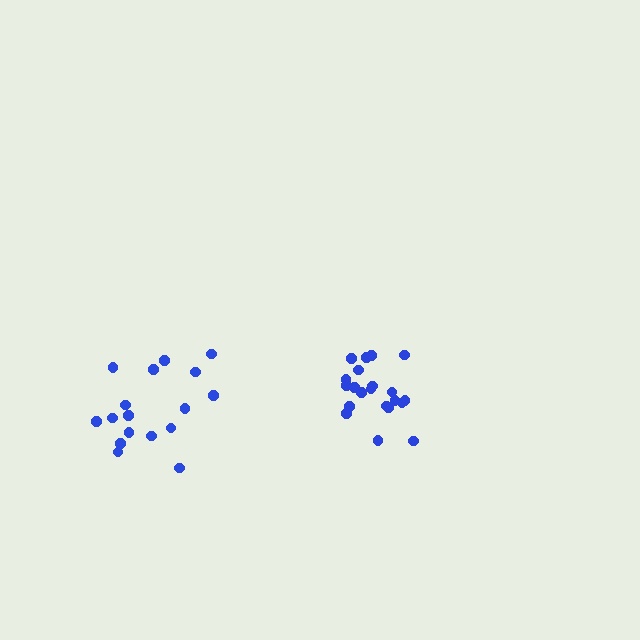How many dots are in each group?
Group 1: 21 dots, Group 2: 17 dots (38 total).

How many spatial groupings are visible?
There are 2 spatial groupings.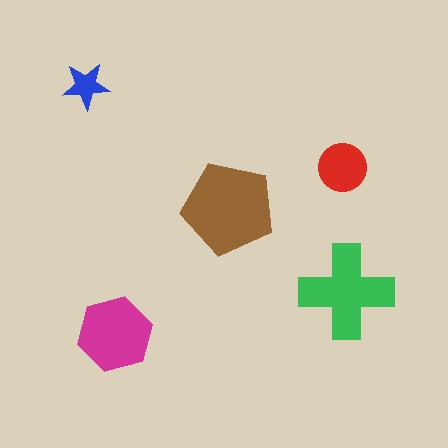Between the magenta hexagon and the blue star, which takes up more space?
The magenta hexagon.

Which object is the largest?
The brown pentagon.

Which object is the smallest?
The blue star.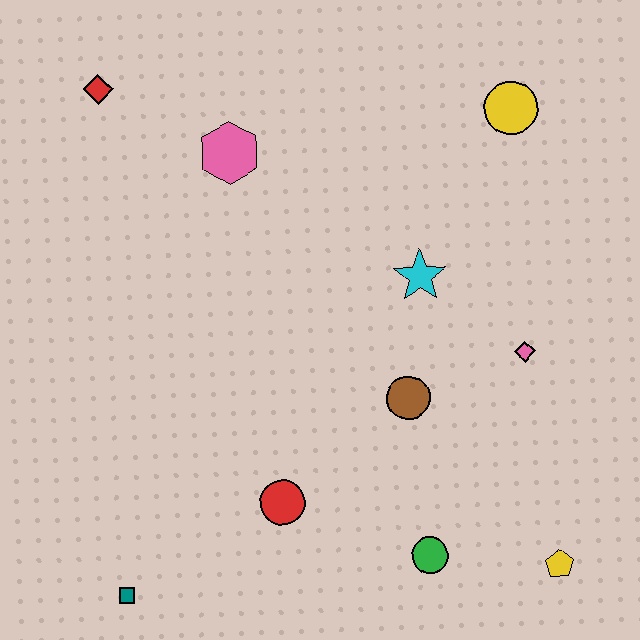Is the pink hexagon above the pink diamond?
Yes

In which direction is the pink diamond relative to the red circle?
The pink diamond is to the right of the red circle.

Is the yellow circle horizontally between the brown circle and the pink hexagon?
No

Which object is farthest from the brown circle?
The red diamond is farthest from the brown circle.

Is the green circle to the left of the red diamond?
No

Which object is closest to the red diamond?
The pink hexagon is closest to the red diamond.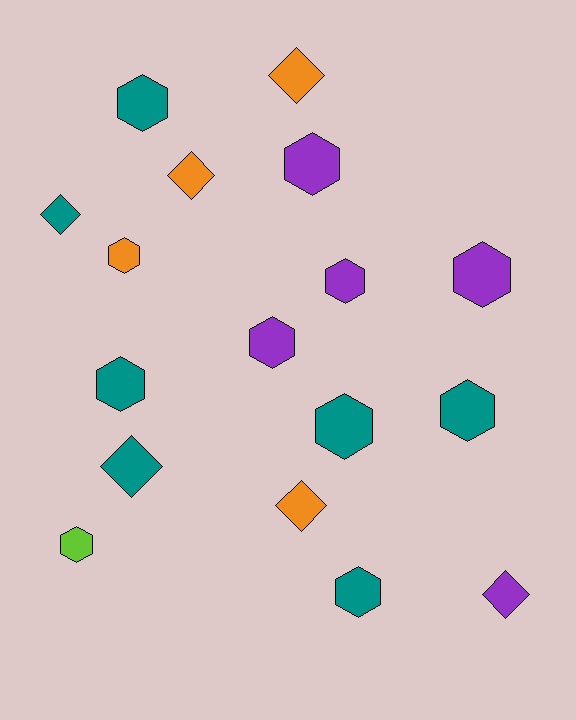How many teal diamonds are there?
There are 2 teal diamonds.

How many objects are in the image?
There are 17 objects.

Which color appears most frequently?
Teal, with 7 objects.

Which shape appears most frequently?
Hexagon, with 11 objects.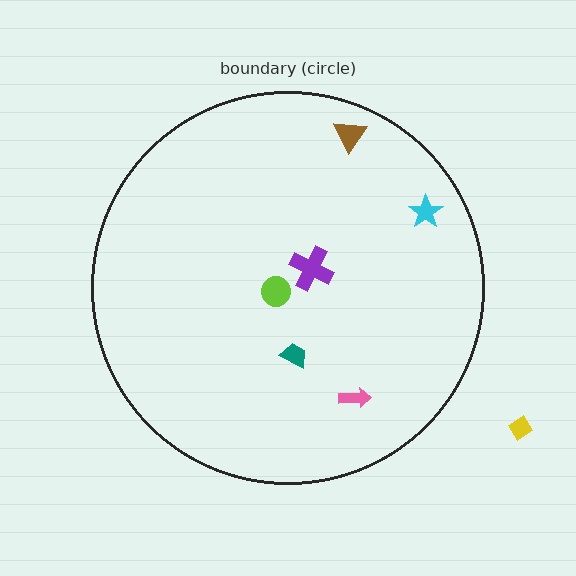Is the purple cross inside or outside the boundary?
Inside.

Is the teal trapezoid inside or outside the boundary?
Inside.